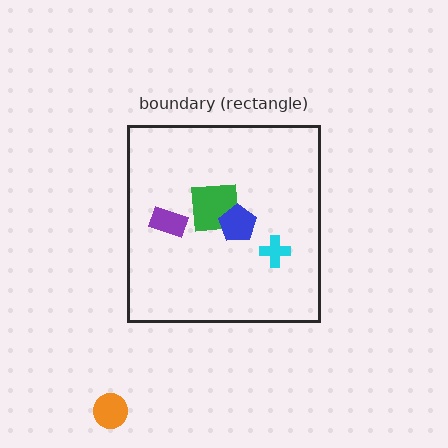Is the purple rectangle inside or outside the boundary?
Inside.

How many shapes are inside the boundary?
4 inside, 1 outside.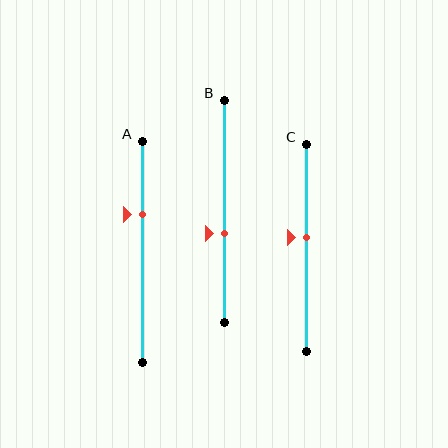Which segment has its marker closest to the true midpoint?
Segment C has its marker closest to the true midpoint.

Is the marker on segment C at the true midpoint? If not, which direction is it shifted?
No, the marker on segment C is shifted upward by about 5% of the segment length.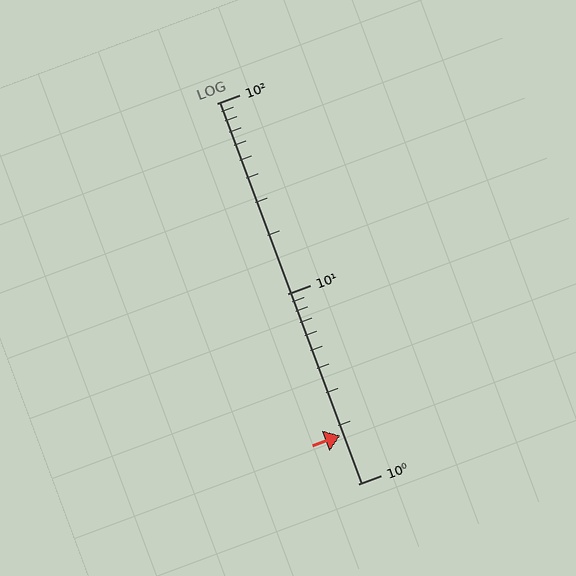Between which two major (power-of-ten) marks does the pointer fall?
The pointer is between 1 and 10.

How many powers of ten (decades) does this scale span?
The scale spans 2 decades, from 1 to 100.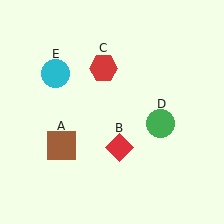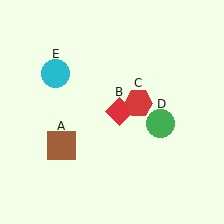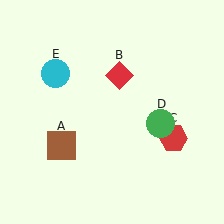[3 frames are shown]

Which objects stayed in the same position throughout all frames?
Brown square (object A) and green circle (object D) and cyan circle (object E) remained stationary.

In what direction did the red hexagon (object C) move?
The red hexagon (object C) moved down and to the right.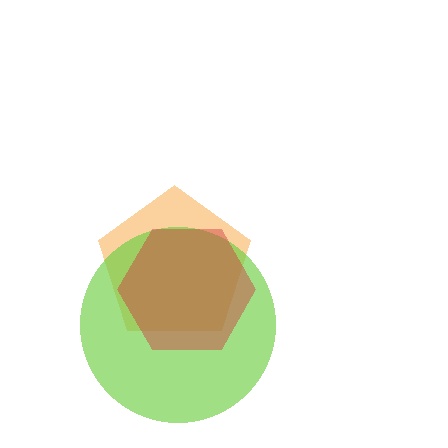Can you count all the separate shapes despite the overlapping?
Yes, there are 3 separate shapes.